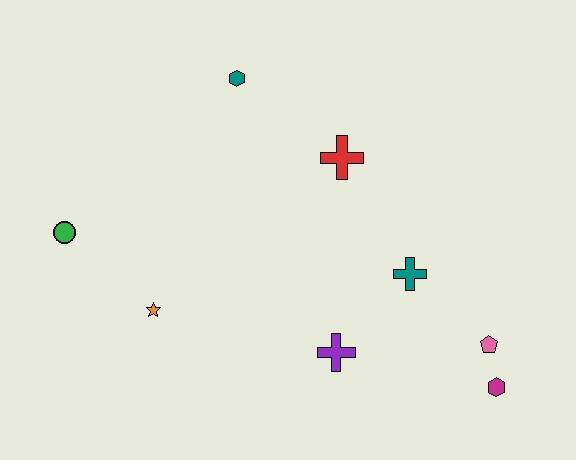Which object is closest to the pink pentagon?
The magenta hexagon is closest to the pink pentagon.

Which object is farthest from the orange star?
The magenta hexagon is farthest from the orange star.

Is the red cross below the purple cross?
No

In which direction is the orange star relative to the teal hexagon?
The orange star is below the teal hexagon.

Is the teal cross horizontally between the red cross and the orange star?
No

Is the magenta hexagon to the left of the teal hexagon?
No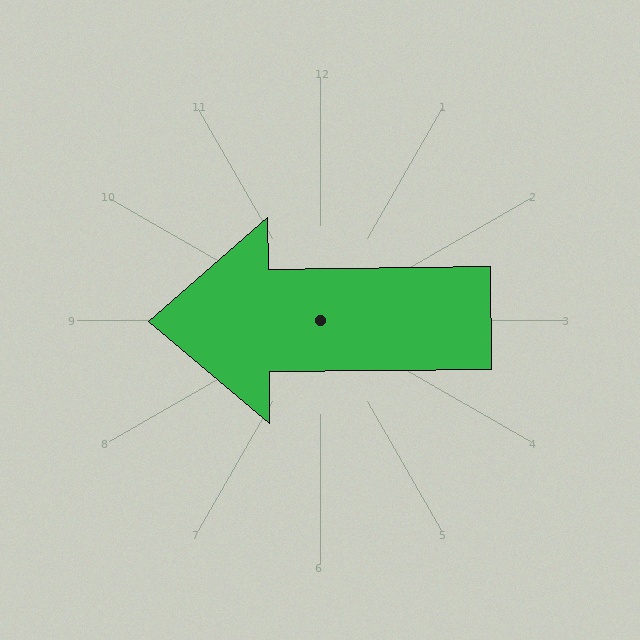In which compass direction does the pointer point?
West.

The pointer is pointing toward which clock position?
Roughly 9 o'clock.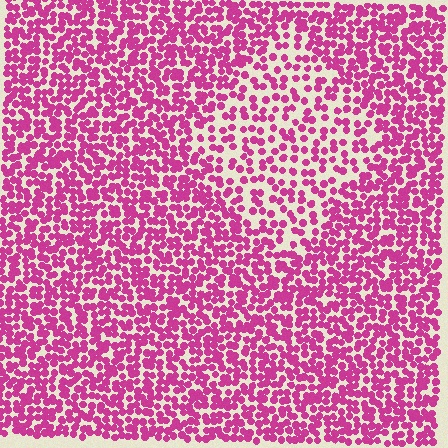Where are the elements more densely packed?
The elements are more densely packed outside the diamond boundary.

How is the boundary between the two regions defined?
The boundary is defined by a change in element density (approximately 1.8x ratio). All elements are the same color, size, and shape.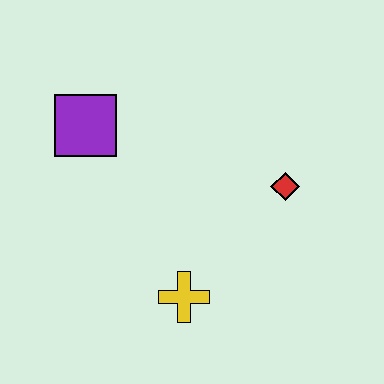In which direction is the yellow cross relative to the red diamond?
The yellow cross is below the red diamond.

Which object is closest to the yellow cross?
The red diamond is closest to the yellow cross.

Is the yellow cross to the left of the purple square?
No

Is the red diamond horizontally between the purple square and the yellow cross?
No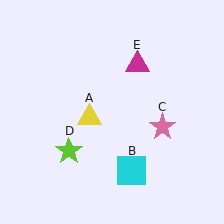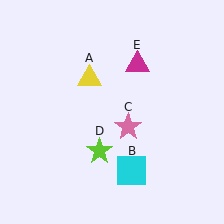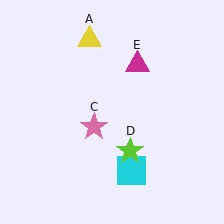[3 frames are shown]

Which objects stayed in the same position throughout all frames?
Cyan square (object B) and magenta triangle (object E) remained stationary.